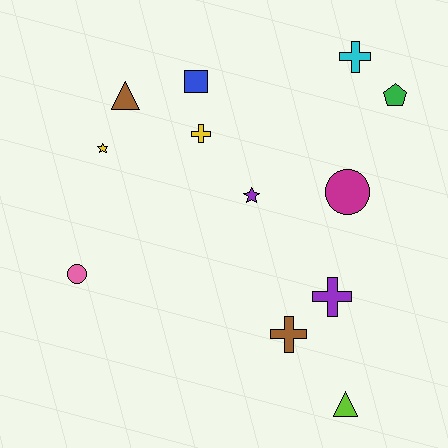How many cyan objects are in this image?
There is 1 cyan object.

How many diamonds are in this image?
There are no diamonds.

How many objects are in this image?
There are 12 objects.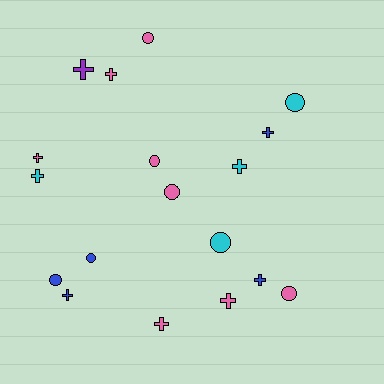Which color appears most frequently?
Pink, with 8 objects.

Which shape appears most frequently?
Cross, with 10 objects.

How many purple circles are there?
There are no purple circles.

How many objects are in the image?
There are 18 objects.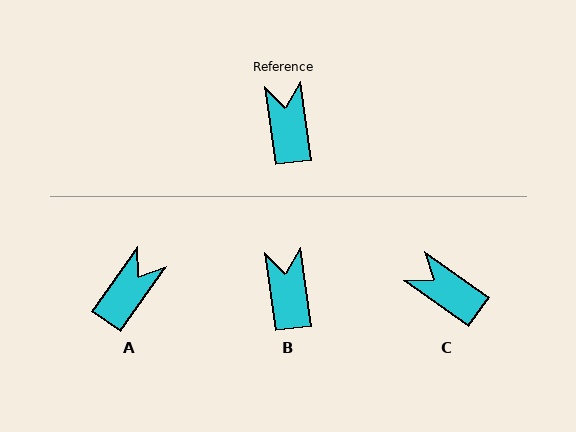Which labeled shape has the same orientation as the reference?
B.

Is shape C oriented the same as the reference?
No, it is off by about 47 degrees.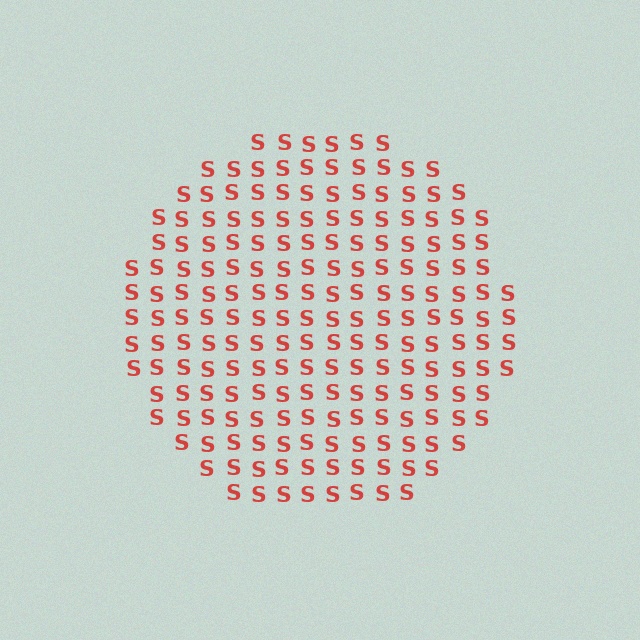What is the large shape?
The large shape is a circle.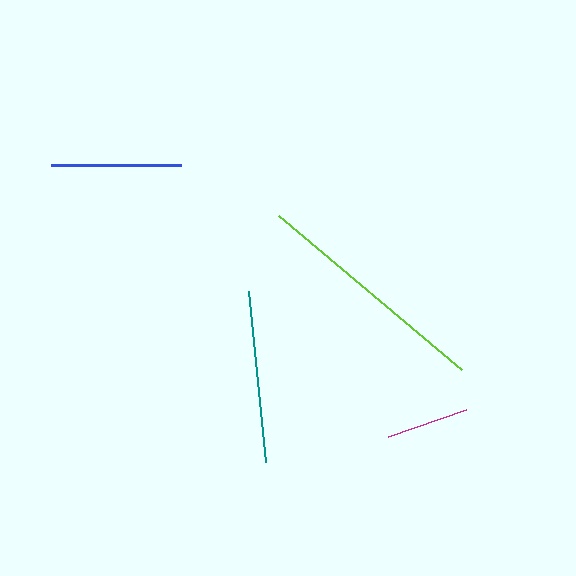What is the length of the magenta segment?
The magenta segment is approximately 83 pixels long.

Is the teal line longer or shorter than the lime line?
The lime line is longer than the teal line.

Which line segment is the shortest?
The magenta line is the shortest at approximately 83 pixels.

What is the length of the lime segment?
The lime segment is approximately 239 pixels long.